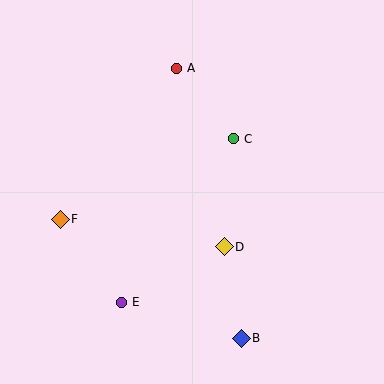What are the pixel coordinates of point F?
Point F is at (60, 219).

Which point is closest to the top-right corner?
Point C is closest to the top-right corner.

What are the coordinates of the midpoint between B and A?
The midpoint between B and A is at (209, 203).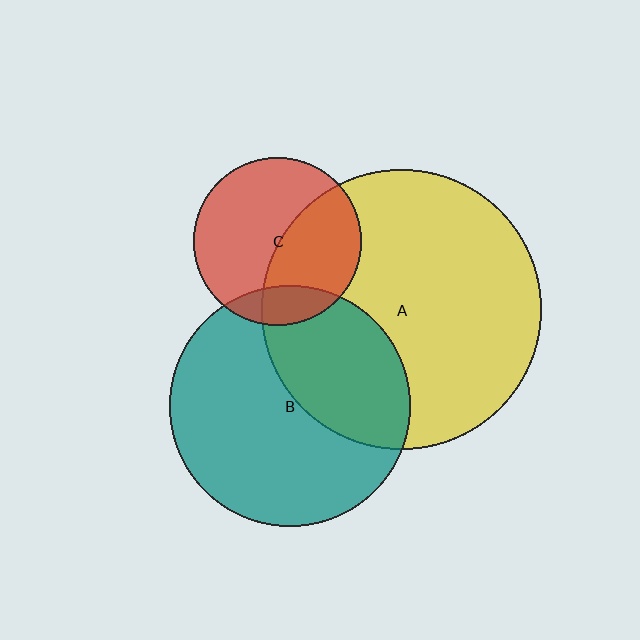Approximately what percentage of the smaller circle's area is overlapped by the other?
Approximately 15%.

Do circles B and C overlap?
Yes.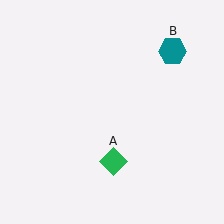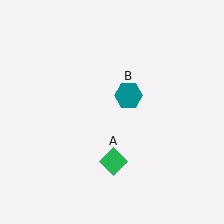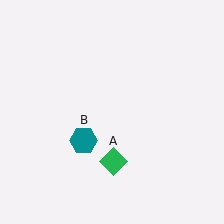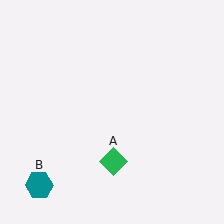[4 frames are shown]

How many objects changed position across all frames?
1 object changed position: teal hexagon (object B).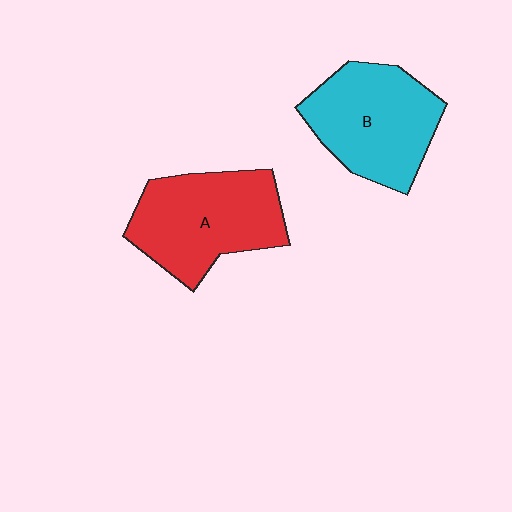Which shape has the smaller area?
Shape B (cyan).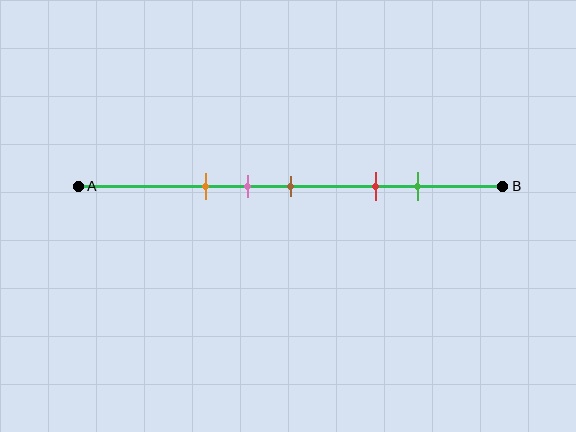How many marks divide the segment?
There are 5 marks dividing the segment.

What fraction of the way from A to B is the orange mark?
The orange mark is approximately 30% (0.3) of the way from A to B.